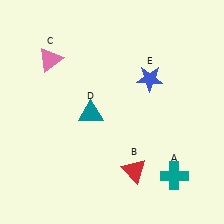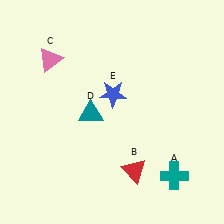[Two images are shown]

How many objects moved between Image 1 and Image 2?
1 object moved between the two images.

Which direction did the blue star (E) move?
The blue star (E) moved left.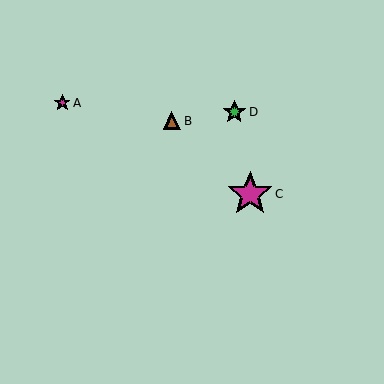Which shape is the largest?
The magenta star (labeled C) is the largest.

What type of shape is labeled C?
Shape C is a magenta star.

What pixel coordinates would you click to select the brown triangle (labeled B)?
Click at (172, 121) to select the brown triangle B.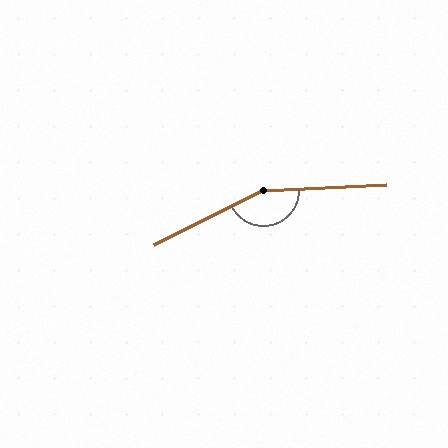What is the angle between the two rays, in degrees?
Approximately 157 degrees.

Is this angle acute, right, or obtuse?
It is obtuse.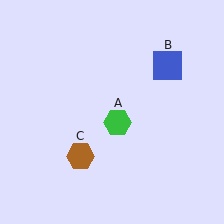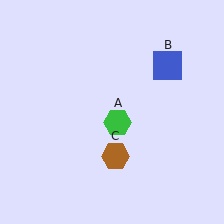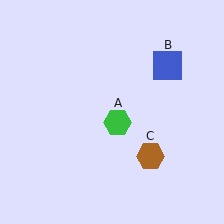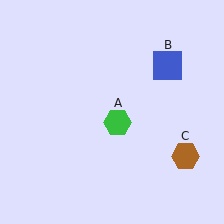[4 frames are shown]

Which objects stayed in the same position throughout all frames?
Green hexagon (object A) and blue square (object B) remained stationary.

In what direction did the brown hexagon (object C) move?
The brown hexagon (object C) moved right.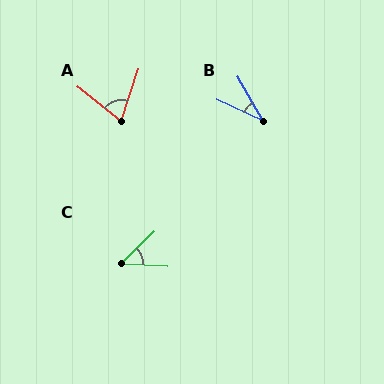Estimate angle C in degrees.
Approximately 48 degrees.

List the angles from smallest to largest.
B (36°), C (48°), A (70°).